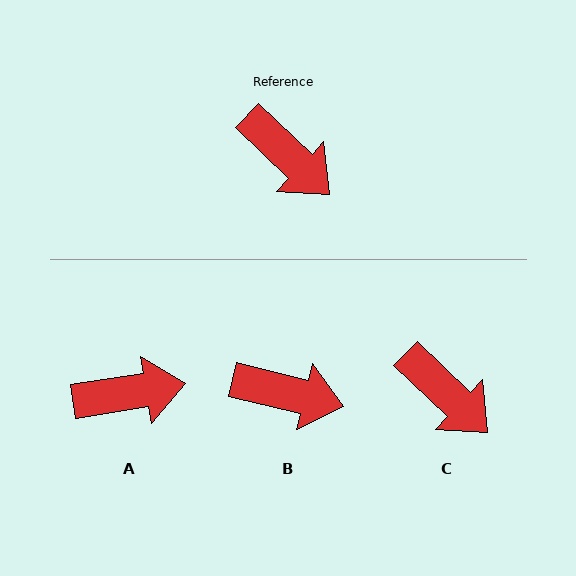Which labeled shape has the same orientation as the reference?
C.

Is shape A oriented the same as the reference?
No, it is off by about 53 degrees.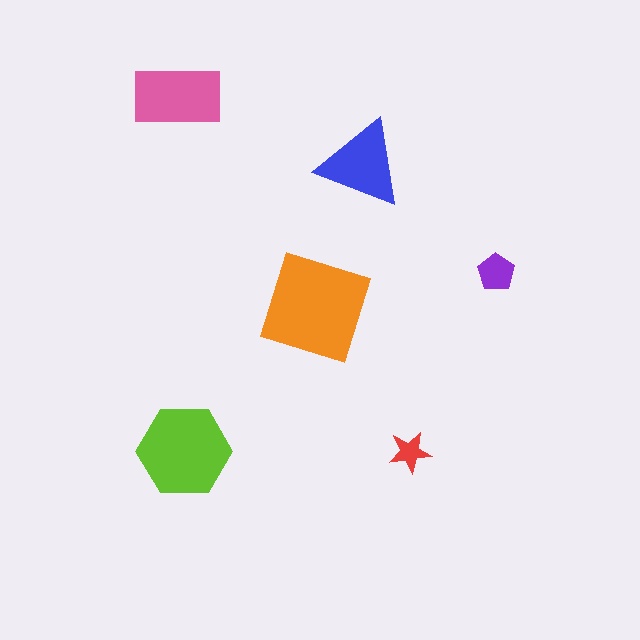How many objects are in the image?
There are 6 objects in the image.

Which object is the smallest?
The red star.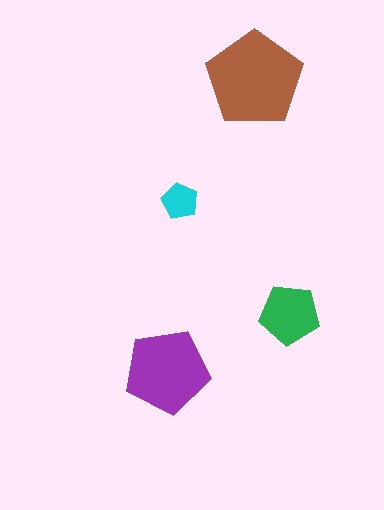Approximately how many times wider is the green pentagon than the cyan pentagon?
About 1.5 times wider.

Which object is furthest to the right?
The green pentagon is rightmost.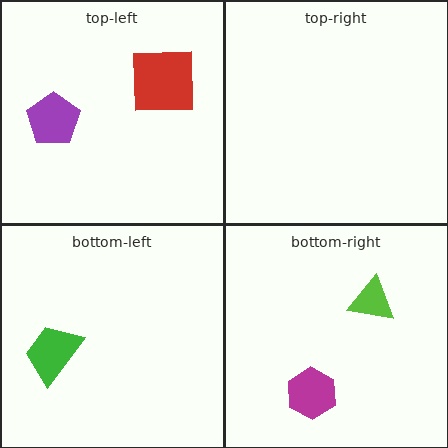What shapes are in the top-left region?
The red square, the purple pentagon.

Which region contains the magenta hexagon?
The bottom-right region.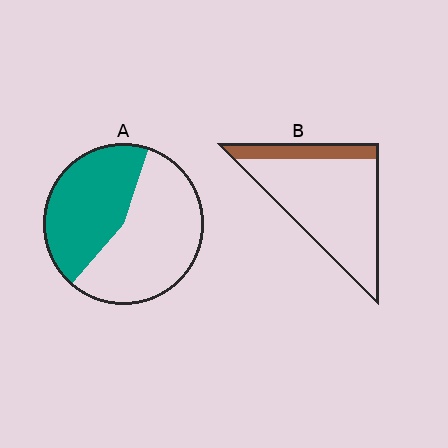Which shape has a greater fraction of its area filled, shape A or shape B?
Shape A.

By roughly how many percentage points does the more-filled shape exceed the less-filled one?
By roughly 25 percentage points (A over B).